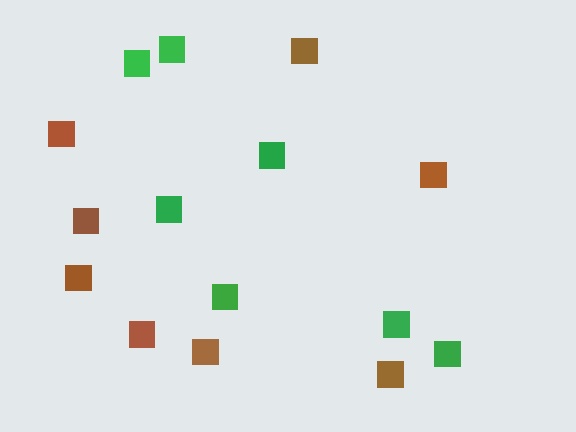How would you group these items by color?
There are 2 groups: one group of brown squares (8) and one group of green squares (7).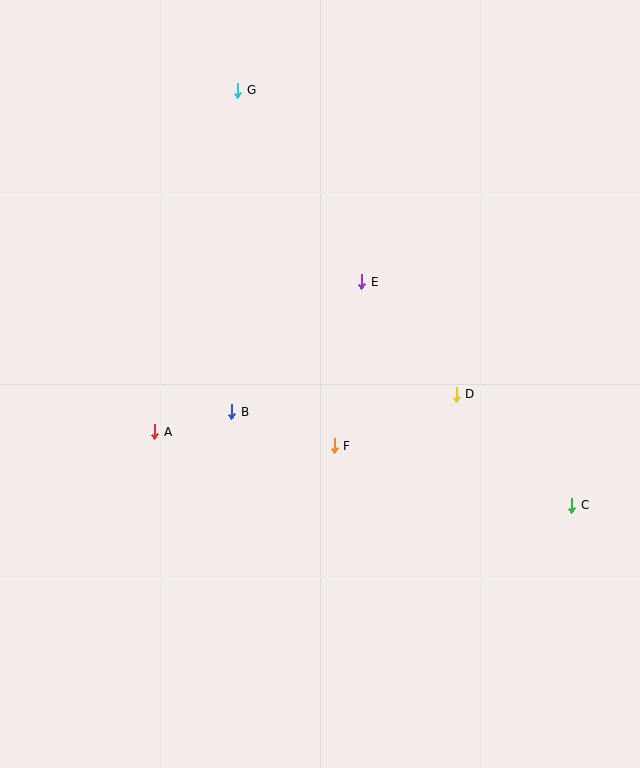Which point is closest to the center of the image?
Point F at (334, 446) is closest to the center.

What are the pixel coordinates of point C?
Point C is at (572, 505).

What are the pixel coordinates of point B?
Point B is at (232, 412).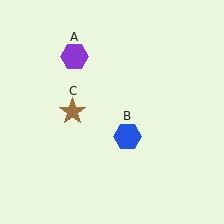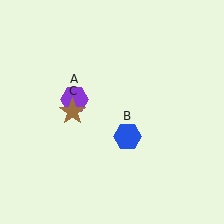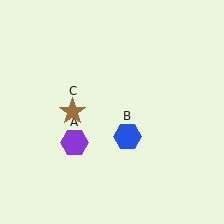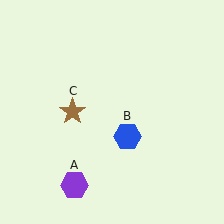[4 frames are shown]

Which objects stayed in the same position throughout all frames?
Blue hexagon (object B) and brown star (object C) remained stationary.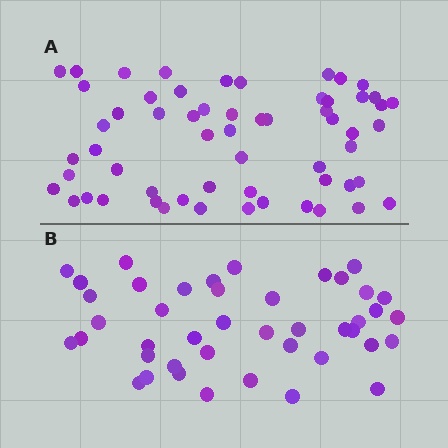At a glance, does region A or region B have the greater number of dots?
Region A (the top region) has more dots.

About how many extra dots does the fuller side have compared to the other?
Region A has approximately 15 more dots than region B.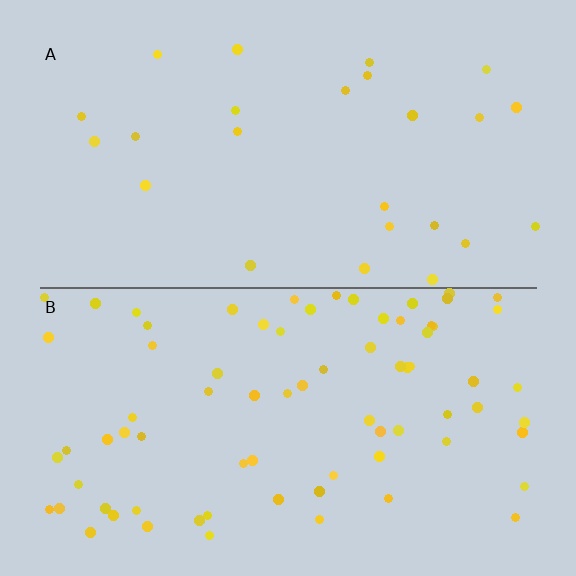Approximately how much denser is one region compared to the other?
Approximately 3.0× — region B over region A.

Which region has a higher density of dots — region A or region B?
B (the bottom).